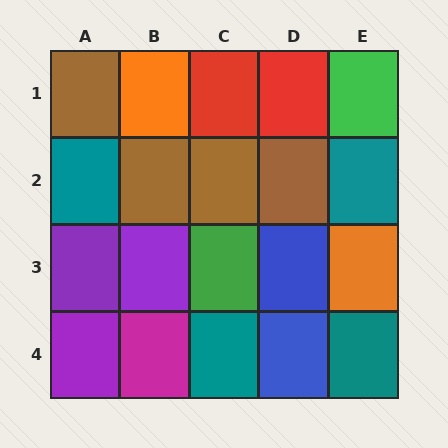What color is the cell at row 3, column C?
Green.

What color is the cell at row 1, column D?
Red.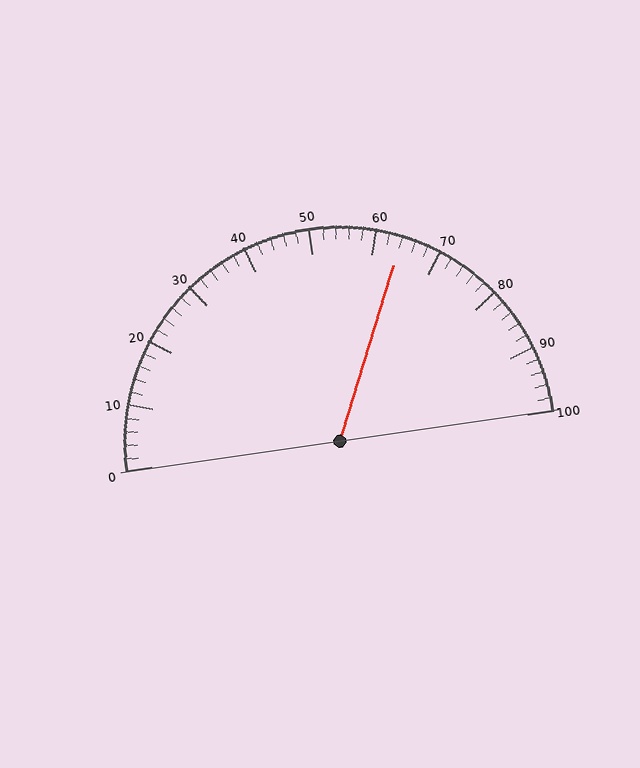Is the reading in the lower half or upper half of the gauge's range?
The reading is in the upper half of the range (0 to 100).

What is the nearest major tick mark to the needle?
The nearest major tick mark is 60.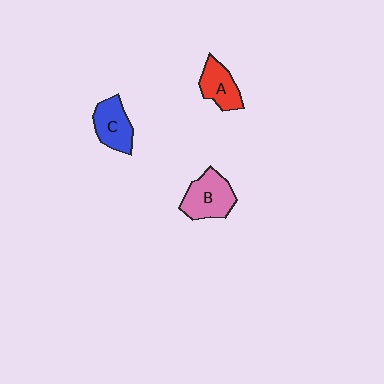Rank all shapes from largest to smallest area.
From largest to smallest: B (pink), C (blue), A (red).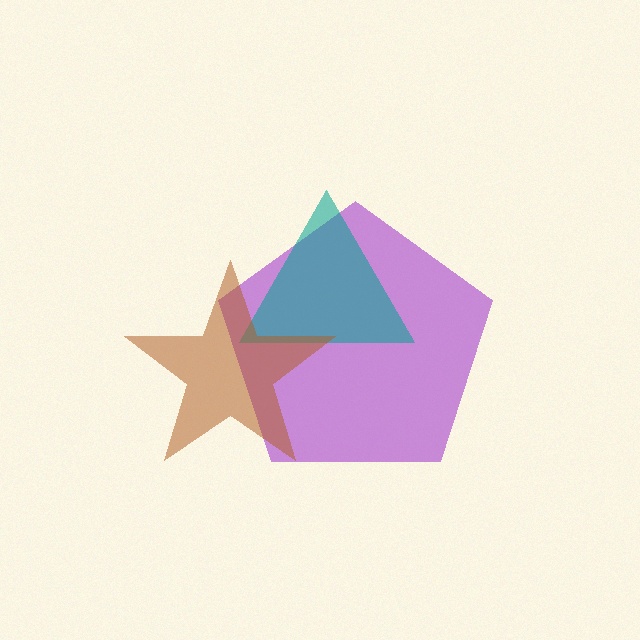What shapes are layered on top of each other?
The layered shapes are: a purple pentagon, a teal triangle, a brown star.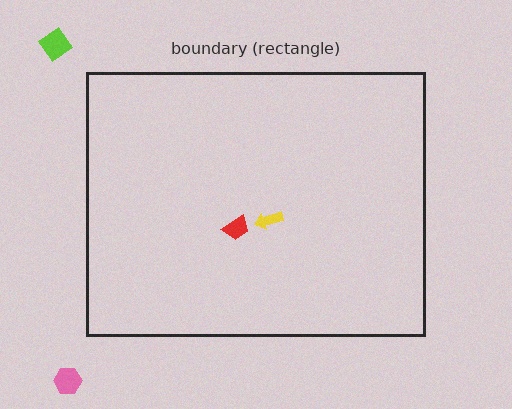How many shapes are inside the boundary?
2 inside, 2 outside.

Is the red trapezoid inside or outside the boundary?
Inside.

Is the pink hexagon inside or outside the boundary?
Outside.